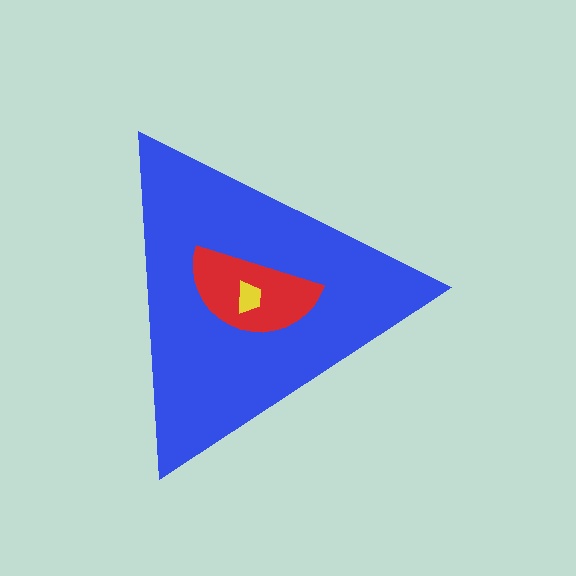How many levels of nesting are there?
3.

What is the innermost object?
The yellow trapezoid.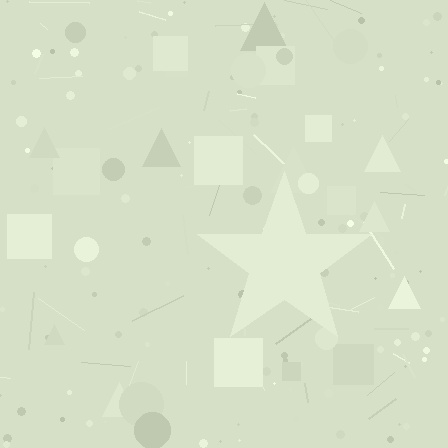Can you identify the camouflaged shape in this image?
The camouflaged shape is a star.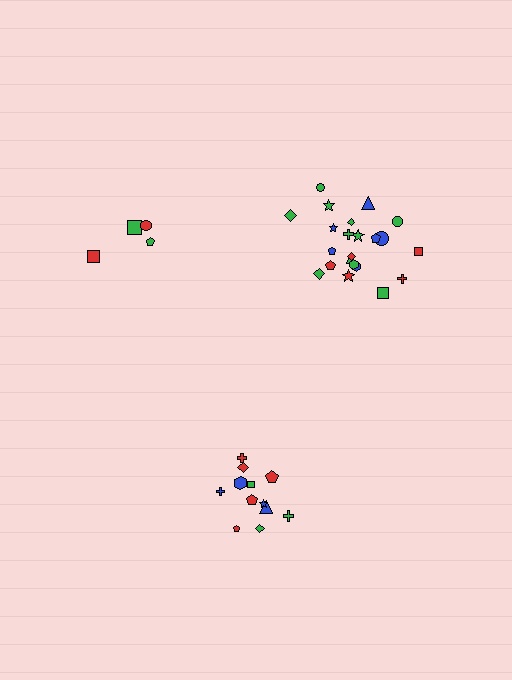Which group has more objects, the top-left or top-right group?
The top-right group.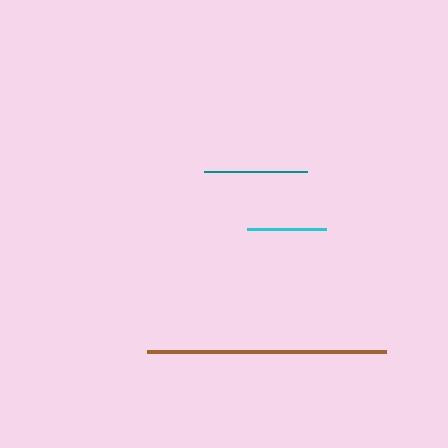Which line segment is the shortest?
The cyan line is the shortest at approximately 79 pixels.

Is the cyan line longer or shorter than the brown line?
The brown line is longer than the cyan line.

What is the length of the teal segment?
The teal segment is approximately 103 pixels long.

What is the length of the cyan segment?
The cyan segment is approximately 79 pixels long.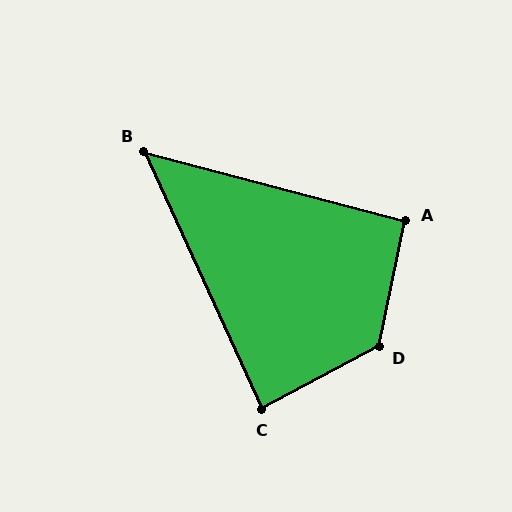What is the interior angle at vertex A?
Approximately 93 degrees (approximately right).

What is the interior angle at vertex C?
Approximately 87 degrees (approximately right).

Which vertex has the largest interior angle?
D, at approximately 129 degrees.